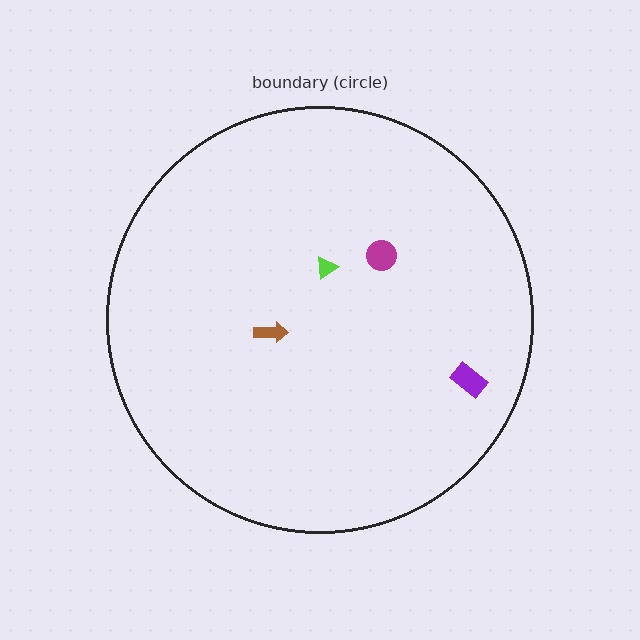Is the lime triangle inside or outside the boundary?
Inside.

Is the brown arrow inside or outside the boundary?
Inside.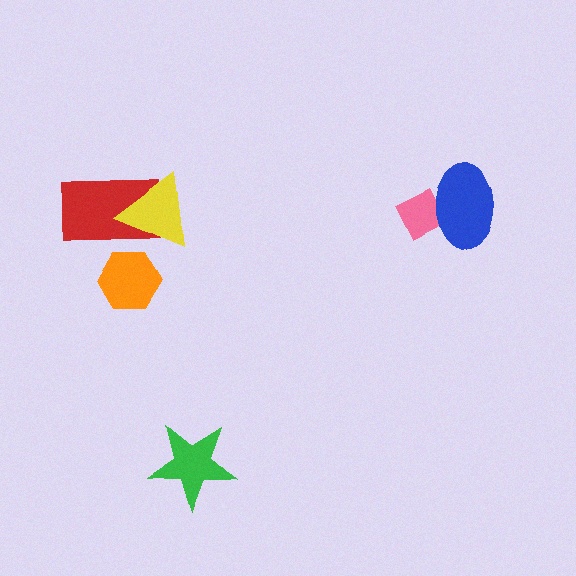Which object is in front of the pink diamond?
The blue ellipse is in front of the pink diamond.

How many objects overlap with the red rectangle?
1 object overlaps with the red rectangle.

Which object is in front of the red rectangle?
The yellow triangle is in front of the red rectangle.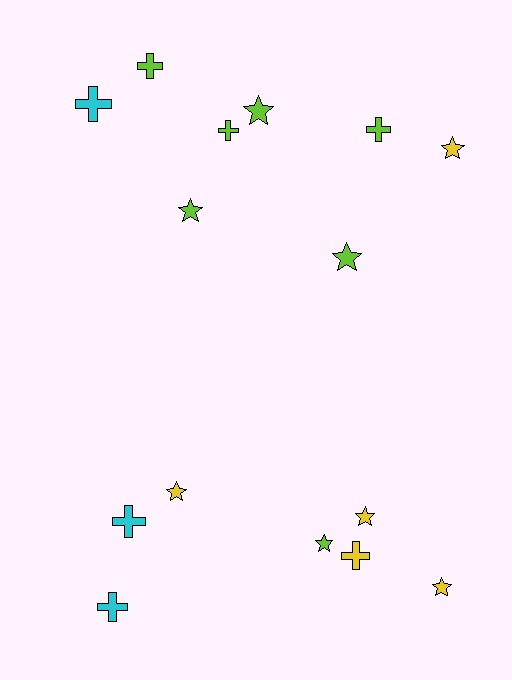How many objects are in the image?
There are 15 objects.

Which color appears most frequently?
Lime, with 7 objects.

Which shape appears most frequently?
Star, with 8 objects.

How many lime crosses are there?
There are 3 lime crosses.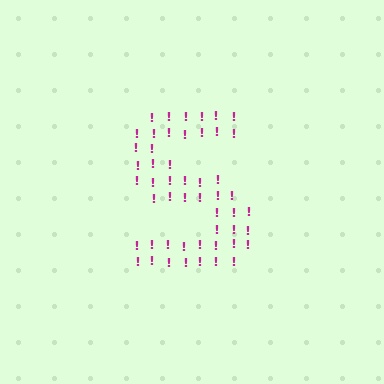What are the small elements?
The small elements are exclamation marks.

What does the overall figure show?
The overall figure shows the letter S.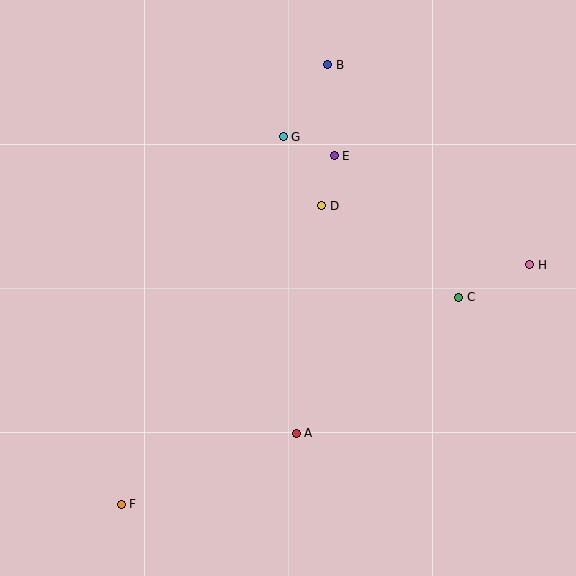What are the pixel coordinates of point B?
Point B is at (328, 65).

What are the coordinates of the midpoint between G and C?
The midpoint between G and C is at (371, 217).